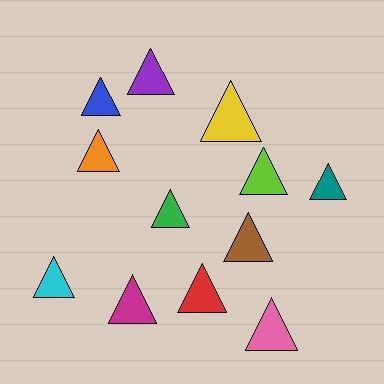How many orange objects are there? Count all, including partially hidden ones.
There is 1 orange object.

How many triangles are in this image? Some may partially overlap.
There are 12 triangles.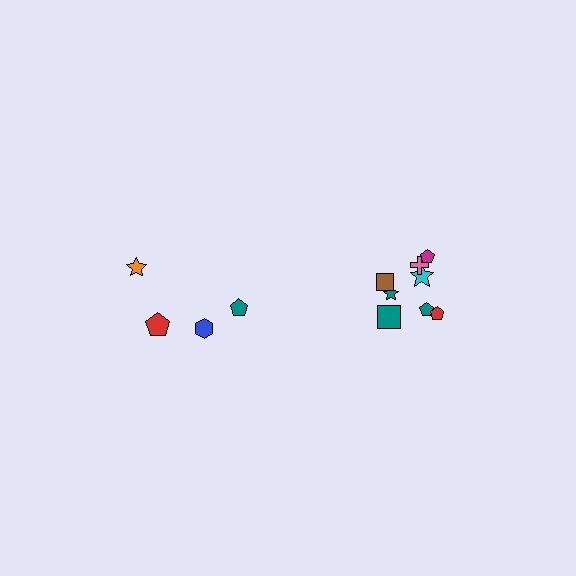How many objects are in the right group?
There are 8 objects.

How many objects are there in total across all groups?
There are 12 objects.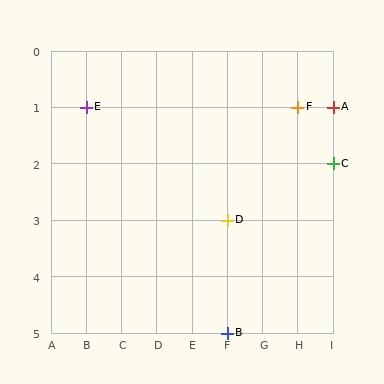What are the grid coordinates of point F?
Point F is at grid coordinates (H, 1).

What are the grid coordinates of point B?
Point B is at grid coordinates (F, 5).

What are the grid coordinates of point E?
Point E is at grid coordinates (B, 1).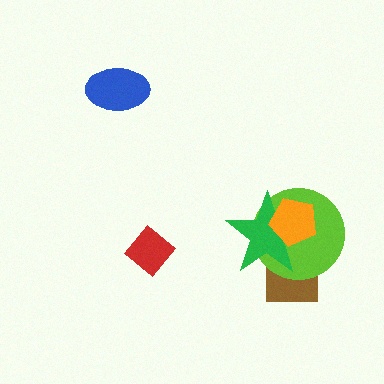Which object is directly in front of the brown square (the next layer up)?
The lime circle is directly in front of the brown square.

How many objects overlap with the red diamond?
0 objects overlap with the red diamond.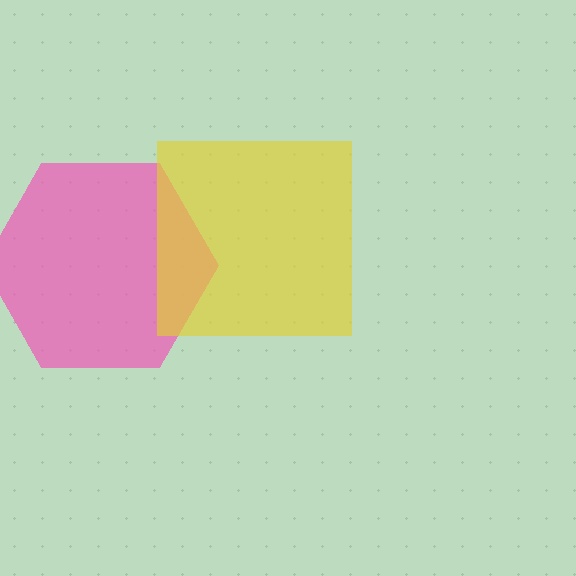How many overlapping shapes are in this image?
There are 2 overlapping shapes in the image.